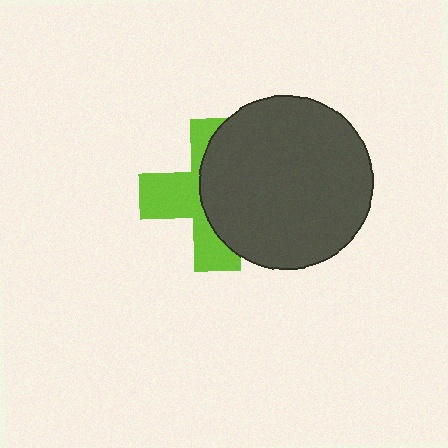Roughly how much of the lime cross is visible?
About half of it is visible (roughly 46%).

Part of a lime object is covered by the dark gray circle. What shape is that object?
It is a cross.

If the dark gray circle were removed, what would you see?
You would see the complete lime cross.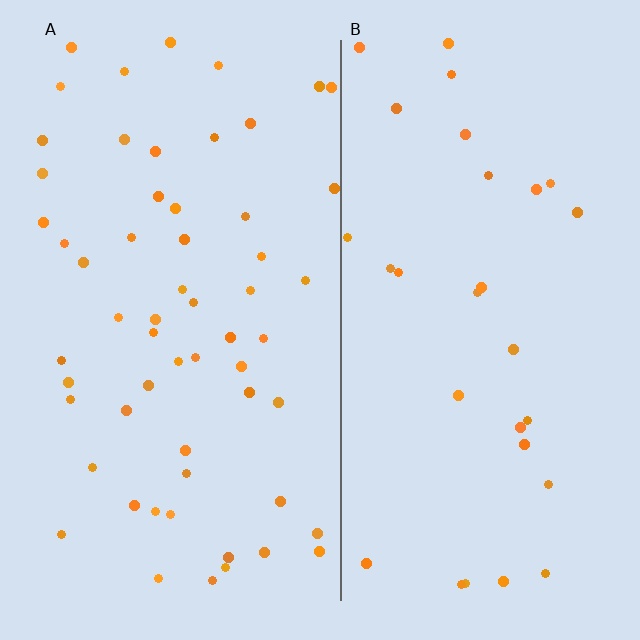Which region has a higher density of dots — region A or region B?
A (the left).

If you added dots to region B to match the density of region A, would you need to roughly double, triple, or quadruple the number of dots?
Approximately double.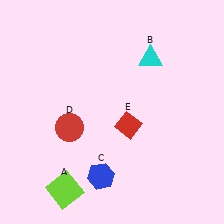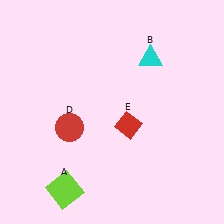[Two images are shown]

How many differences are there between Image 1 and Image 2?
There is 1 difference between the two images.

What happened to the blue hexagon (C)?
The blue hexagon (C) was removed in Image 2. It was in the bottom-left area of Image 1.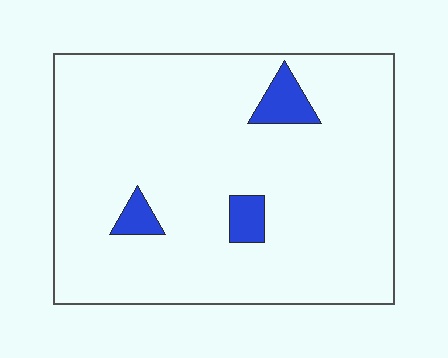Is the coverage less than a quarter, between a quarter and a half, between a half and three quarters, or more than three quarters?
Less than a quarter.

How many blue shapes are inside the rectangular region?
3.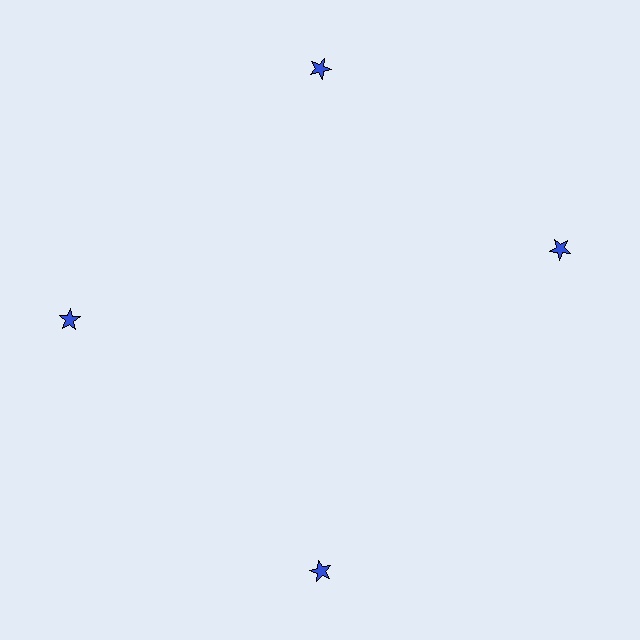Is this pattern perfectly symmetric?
No. The 4 blue stars are arranged in a ring, but one element near the 3 o'clock position is rotated out of alignment along the ring, breaking the 4-fold rotational symmetry.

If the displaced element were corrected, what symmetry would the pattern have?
It would have 4-fold rotational symmetry — the pattern would map onto itself every 90 degrees.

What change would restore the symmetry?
The symmetry would be restored by rotating it back into even spacing with its neighbors so that all 4 stars sit at equal angles and equal distance from the center.